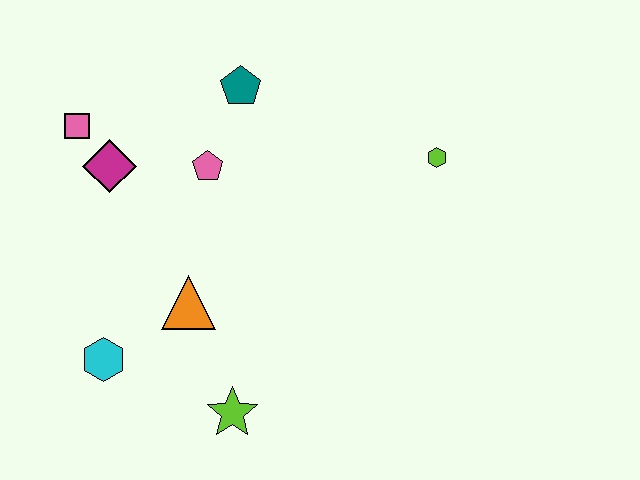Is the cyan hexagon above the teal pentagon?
No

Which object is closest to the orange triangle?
The cyan hexagon is closest to the orange triangle.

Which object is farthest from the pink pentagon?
The lime star is farthest from the pink pentagon.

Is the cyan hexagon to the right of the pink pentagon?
No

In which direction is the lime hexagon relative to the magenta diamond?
The lime hexagon is to the right of the magenta diamond.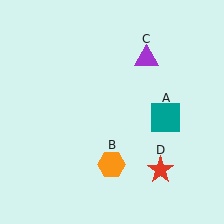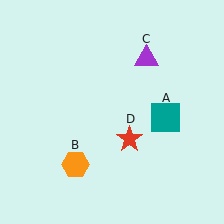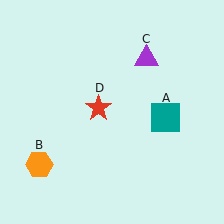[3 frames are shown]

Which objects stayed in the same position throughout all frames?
Teal square (object A) and purple triangle (object C) remained stationary.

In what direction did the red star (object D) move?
The red star (object D) moved up and to the left.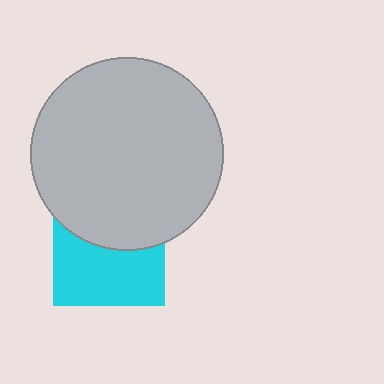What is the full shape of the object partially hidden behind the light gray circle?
The partially hidden object is a cyan square.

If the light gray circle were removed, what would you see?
You would see the complete cyan square.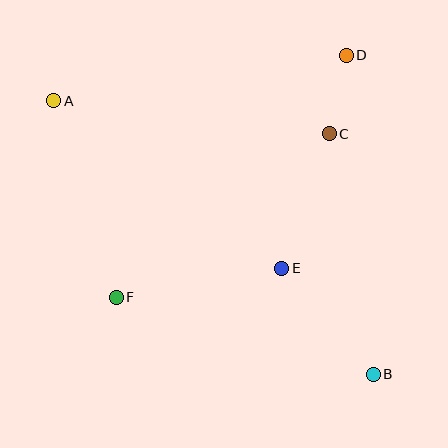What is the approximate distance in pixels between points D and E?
The distance between D and E is approximately 222 pixels.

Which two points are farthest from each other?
Points A and B are farthest from each other.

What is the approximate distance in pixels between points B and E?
The distance between B and E is approximately 140 pixels.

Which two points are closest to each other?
Points C and D are closest to each other.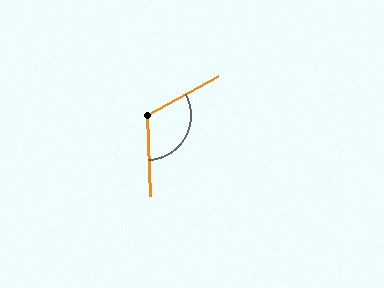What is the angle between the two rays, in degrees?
Approximately 116 degrees.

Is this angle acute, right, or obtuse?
It is obtuse.